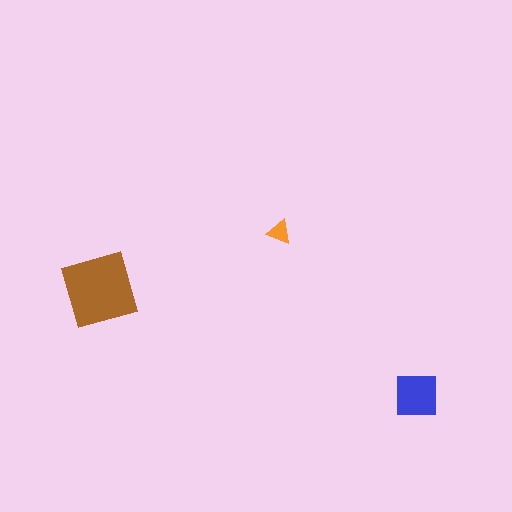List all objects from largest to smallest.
The brown diamond, the blue square, the orange triangle.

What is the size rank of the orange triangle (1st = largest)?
3rd.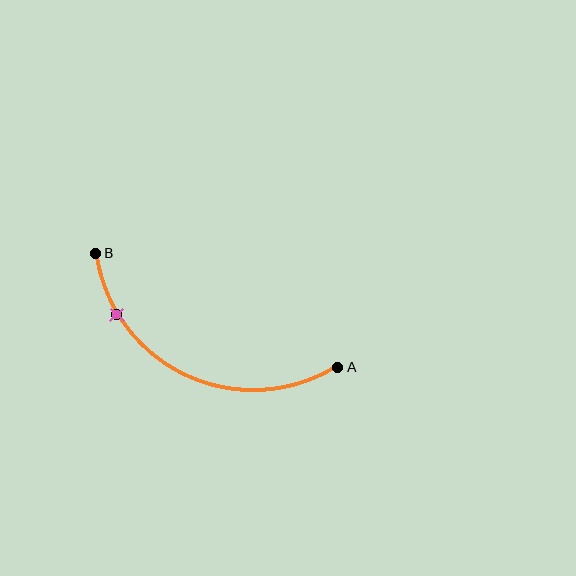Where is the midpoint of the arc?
The arc midpoint is the point on the curve farthest from the straight line joining A and B. It sits below that line.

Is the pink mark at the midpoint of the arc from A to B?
No. The pink mark lies on the arc but is closer to endpoint B. The arc midpoint would be at the point on the curve equidistant along the arc from both A and B.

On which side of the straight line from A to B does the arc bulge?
The arc bulges below the straight line connecting A and B.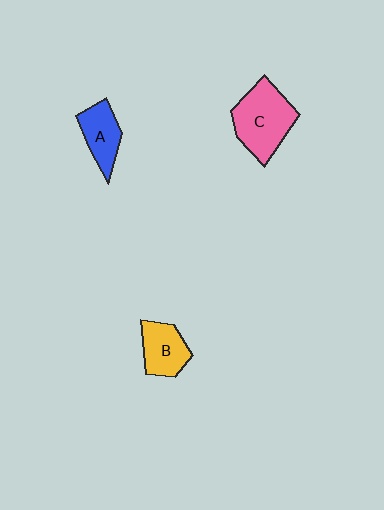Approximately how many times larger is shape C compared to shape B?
Approximately 1.6 times.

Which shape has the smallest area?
Shape A (blue).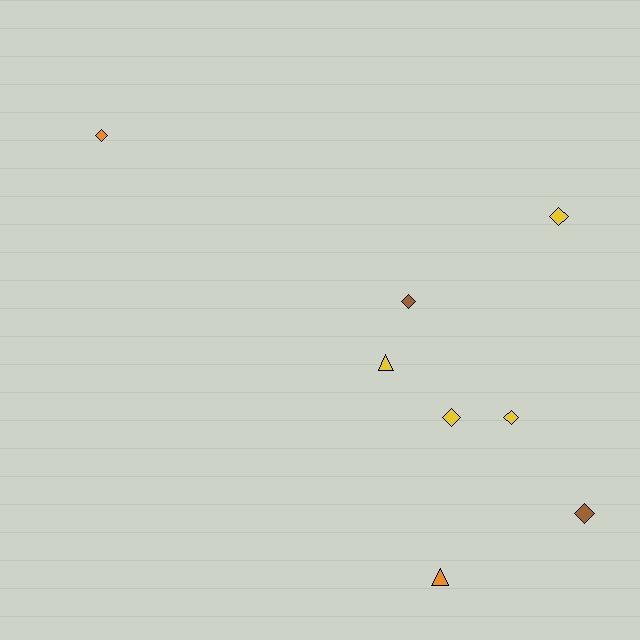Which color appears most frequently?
Yellow, with 4 objects.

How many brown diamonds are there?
There are 2 brown diamonds.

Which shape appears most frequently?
Diamond, with 6 objects.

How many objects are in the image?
There are 8 objects.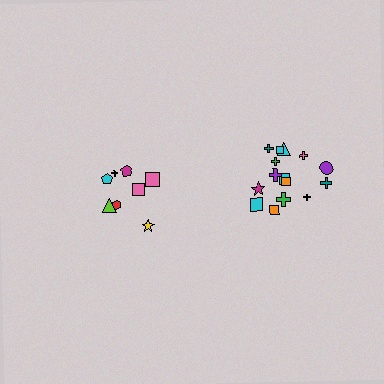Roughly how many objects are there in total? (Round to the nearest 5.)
Roughly 25 objects in total.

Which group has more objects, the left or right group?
The right group.